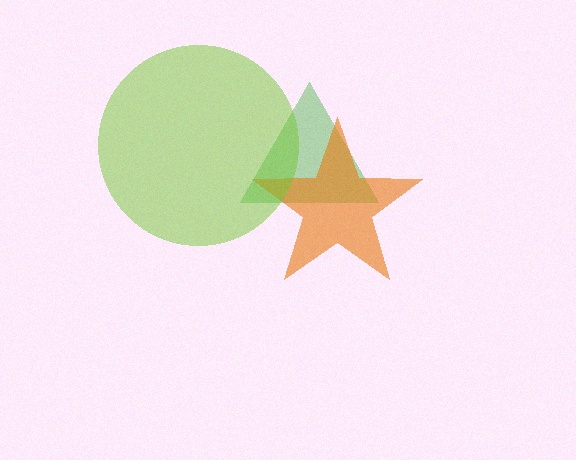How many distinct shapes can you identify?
There are 3 distinct shapes: a green triangle, an orange star, a lime circle.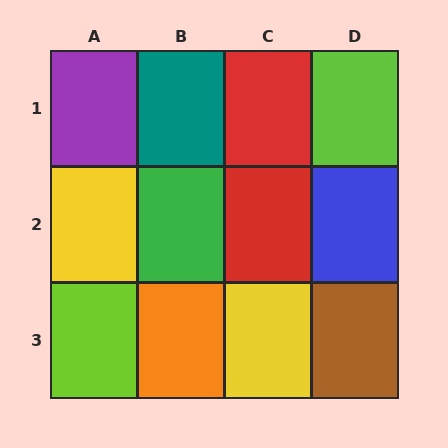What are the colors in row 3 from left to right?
Lime, orange, yellow, brown.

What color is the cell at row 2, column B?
Green.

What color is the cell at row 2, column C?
Red.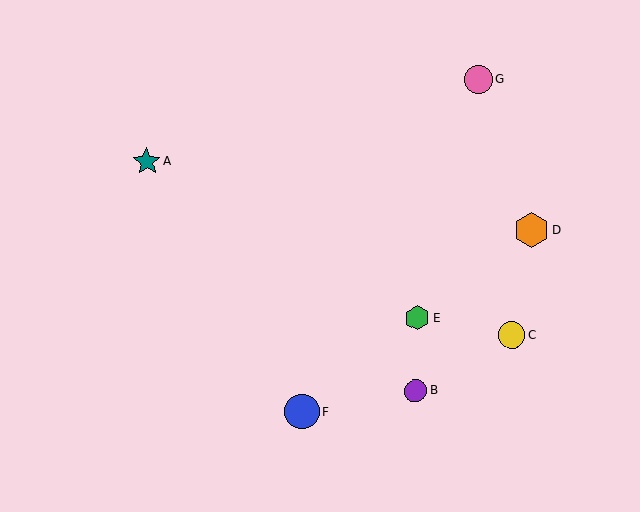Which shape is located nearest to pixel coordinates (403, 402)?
The purple circle (labeled B) at (415, 391) is nearest to that location.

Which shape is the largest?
The orange hexagon (labeled D) is the largest.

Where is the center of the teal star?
The center of the teal star is at (147, 161).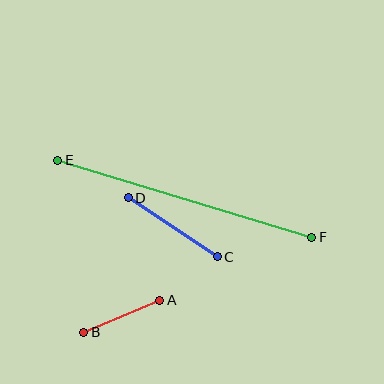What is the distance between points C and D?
The distance is approximately 107 pixels.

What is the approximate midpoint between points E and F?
The midpoint is at approximately (185, 199) pixels.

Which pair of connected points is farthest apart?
Points E and F are farthest apart.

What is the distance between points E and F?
The distance is approximately 265 pixels.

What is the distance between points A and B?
The distance is approximately 82 pixels.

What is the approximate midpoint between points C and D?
The midpoint is at approximately (173, 227) pixels.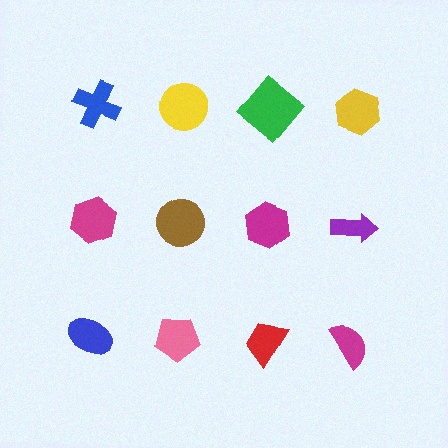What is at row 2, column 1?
A magenta hexagon.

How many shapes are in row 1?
4 shapes.